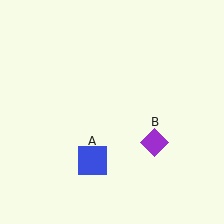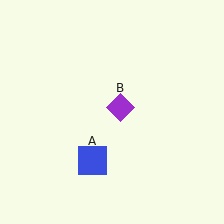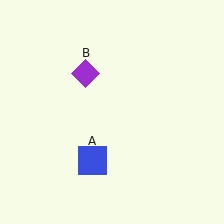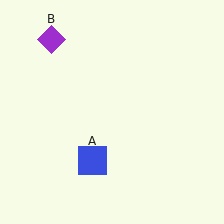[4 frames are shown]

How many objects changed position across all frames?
1 object changed position: purple diamond (object B).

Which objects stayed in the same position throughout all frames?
Blue square (object A) remained stationary.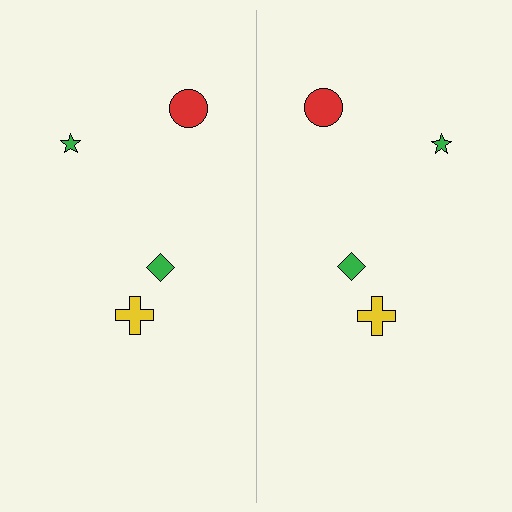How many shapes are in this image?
There are 8 shapes in this image.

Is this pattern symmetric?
Yes, this pattern has bilateral (reflection) symmetry.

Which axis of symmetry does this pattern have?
The pattern has a vertical axis of symmetry running through the center of the image.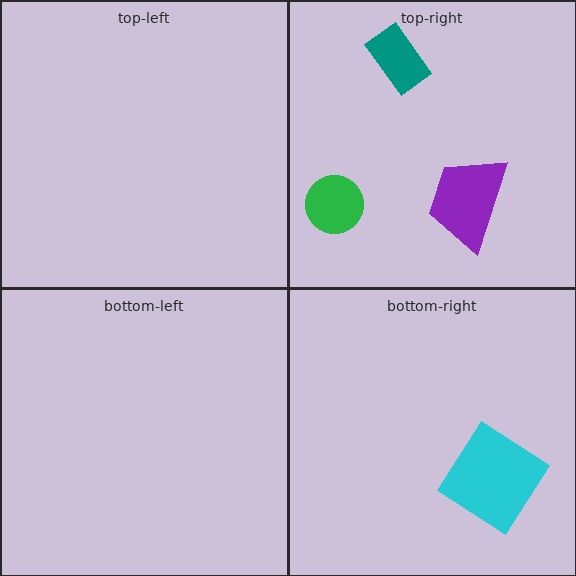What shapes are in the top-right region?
The purple trapezoid, the green circle, the teal rectangle.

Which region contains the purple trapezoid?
The top-right region.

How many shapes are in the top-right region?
3.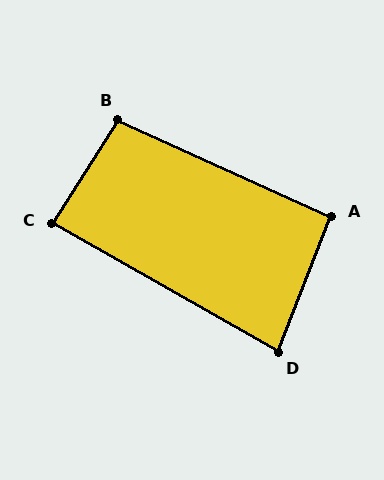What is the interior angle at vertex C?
Approximately 87 degrees (approximately right).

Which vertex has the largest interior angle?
B, at approximately 98 degrees.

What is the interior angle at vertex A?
Approximately 93 degrees (approximately right).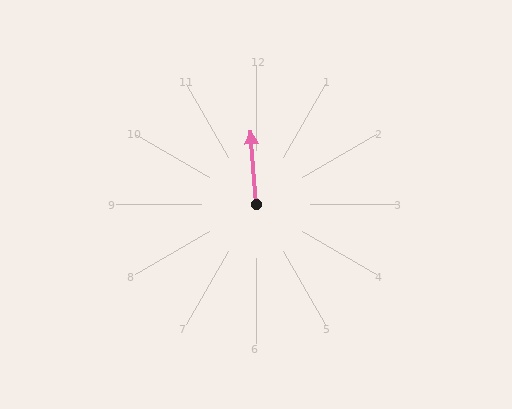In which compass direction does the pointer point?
North.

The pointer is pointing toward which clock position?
Roughly 12 o'clock.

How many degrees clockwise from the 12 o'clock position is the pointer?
Approximately 356 degrees.